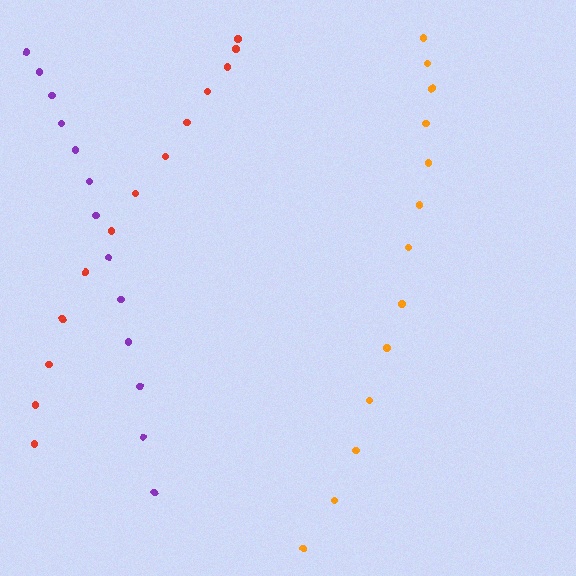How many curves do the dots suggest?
There are 3 distinct paths.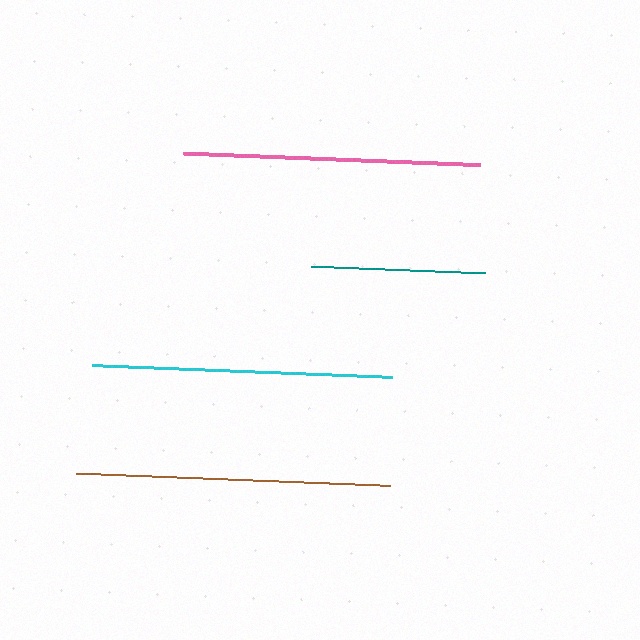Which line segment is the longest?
The brown line is the longest at approximately 314 pixels.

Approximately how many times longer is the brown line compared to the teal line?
The brown line is approximately 1.8 times the length of the teal line.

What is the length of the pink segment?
The pink segment is approximately 297 pixels long.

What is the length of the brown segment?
The brown segment is approximately 314 pixels long.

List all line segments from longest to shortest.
From longest to shortest: brown, cyan, pink, teal.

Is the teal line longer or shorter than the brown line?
The brown line is longer than the teal line.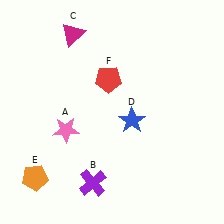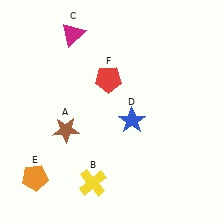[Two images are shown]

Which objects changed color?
A changed from pink to brown. B changed from purple to yellow.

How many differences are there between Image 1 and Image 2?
There are 2 differences between the two images.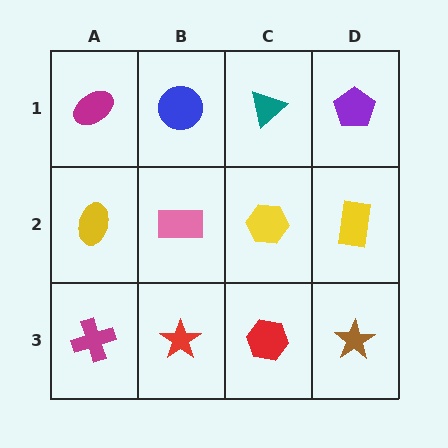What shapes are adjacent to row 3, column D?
A yellow rectangle (row 2, column D), a red hexagon (row 3, column C).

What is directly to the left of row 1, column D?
A teal triangle.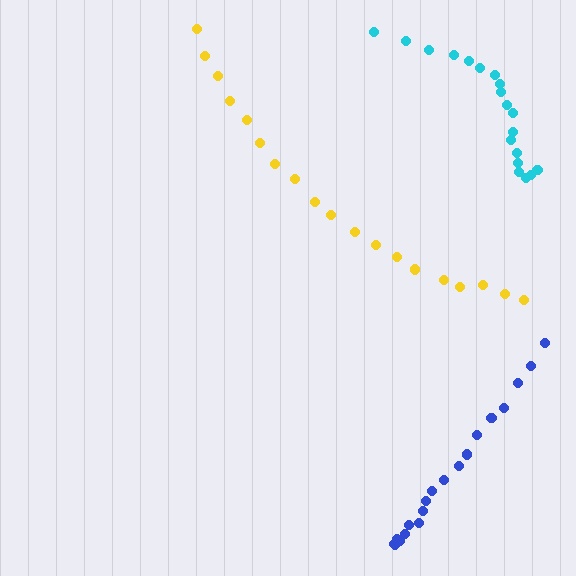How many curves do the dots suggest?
There are 3 distinct paths.